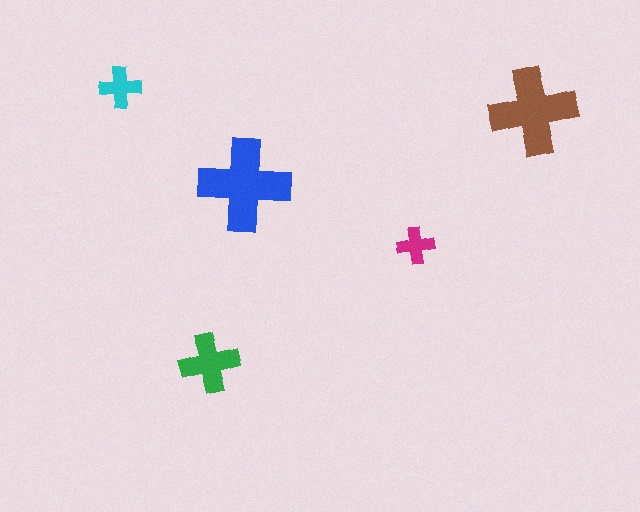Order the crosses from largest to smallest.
the blue one, the brown one, the green one, the cyan one, the magenta one.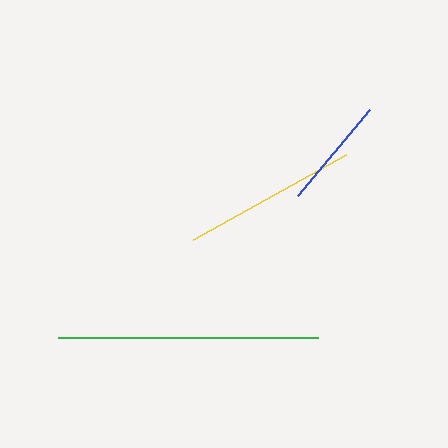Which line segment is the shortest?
The blue line is the shortest at approximately 112 pixels.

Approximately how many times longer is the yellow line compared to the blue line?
The yellow line is approximately 1.6 times the length of the blue line.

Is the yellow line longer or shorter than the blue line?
The yellow line is longer than the blue line.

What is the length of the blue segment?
The blue segment is approximately 112 pixels long.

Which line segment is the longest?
The green line is the longest at approximately 260 pixels.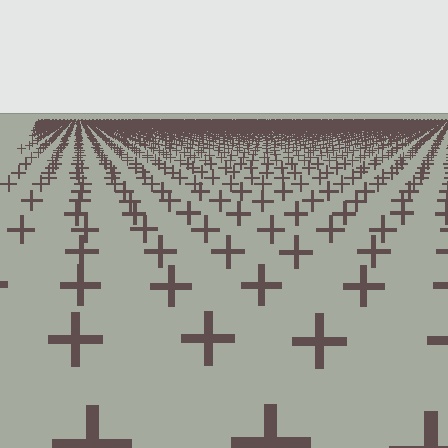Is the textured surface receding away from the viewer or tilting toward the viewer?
The surface is receding away from the viewer. Texture elements get smaller and denser toward the top.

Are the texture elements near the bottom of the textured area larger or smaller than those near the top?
Larger. Near the bottom, elements are closer to the viewer and appear at a bigger on-screen size.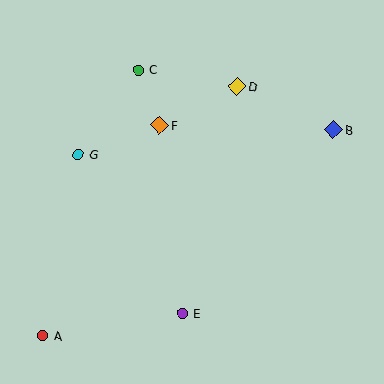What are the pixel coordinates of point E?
Point E is at (182, 313).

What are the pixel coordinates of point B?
Point B is at (333, 130).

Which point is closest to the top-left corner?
Point C is closest to the top-left corner.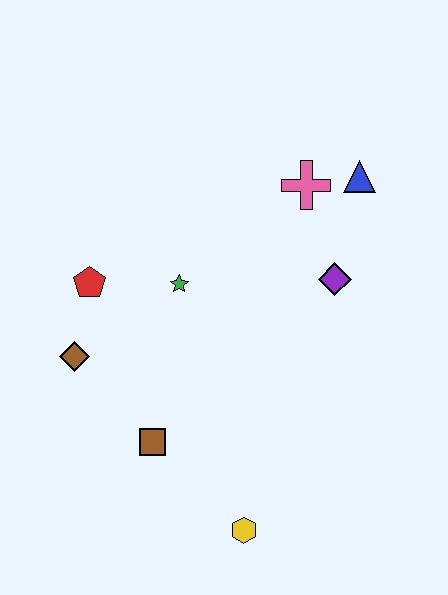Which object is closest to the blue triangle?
The pink cross is closest to the blue triangle.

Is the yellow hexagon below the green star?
Yes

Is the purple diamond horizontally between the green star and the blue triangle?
Yes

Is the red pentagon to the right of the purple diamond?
No